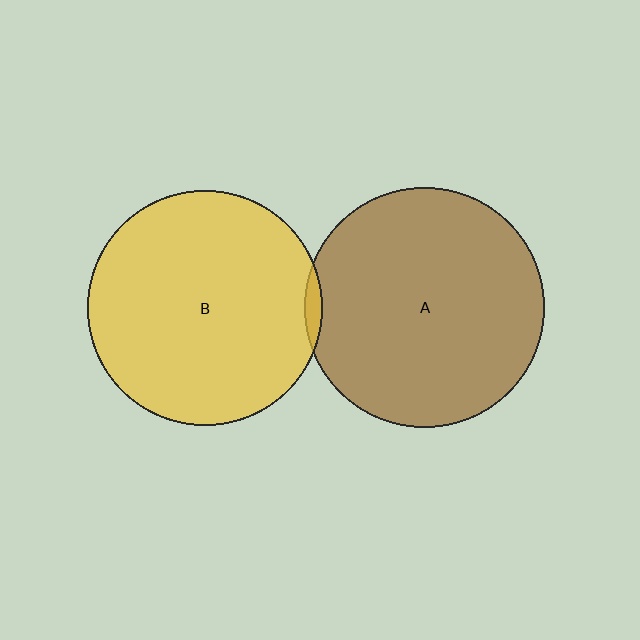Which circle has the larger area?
Circle A (brown).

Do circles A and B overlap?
Yes.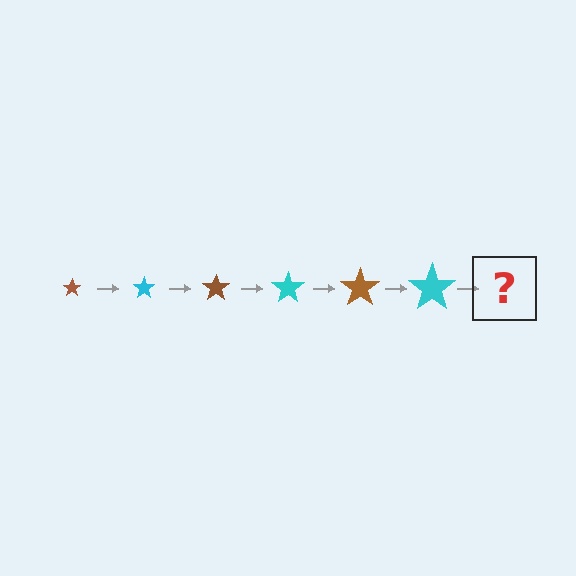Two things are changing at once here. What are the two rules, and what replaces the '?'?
The two rules are that the star grows larger each step and the color cycles through brown and cyan. The '?' should be a brown star, larger than the previous one.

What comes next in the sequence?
The next element should be a brown star, larger than the previous one.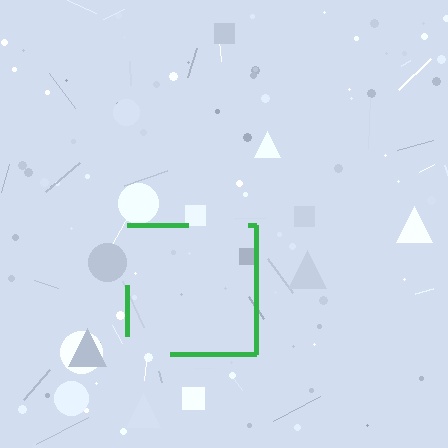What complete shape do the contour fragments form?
The contour fragments form a square.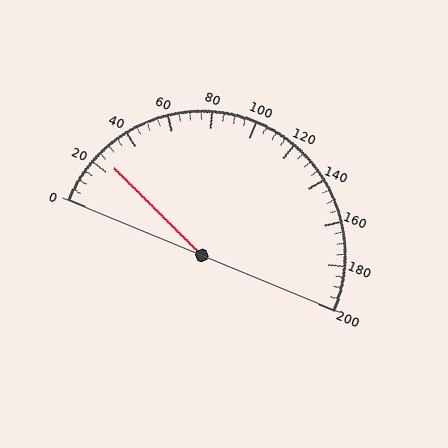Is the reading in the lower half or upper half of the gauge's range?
The reading is in the lower half of the range (0 to 200).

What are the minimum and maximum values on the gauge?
The gauge ranges from 0 to 200.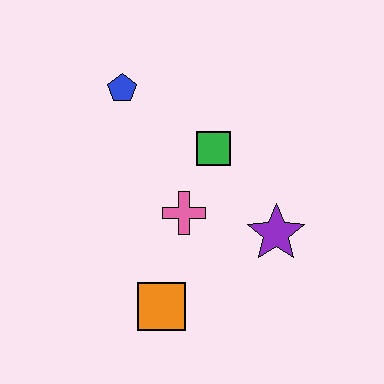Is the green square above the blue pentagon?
No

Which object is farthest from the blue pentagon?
The orange square is farthest from the blue pentagon.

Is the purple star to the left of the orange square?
No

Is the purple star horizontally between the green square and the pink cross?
No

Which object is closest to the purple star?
The pink cross is closest to the purple star.